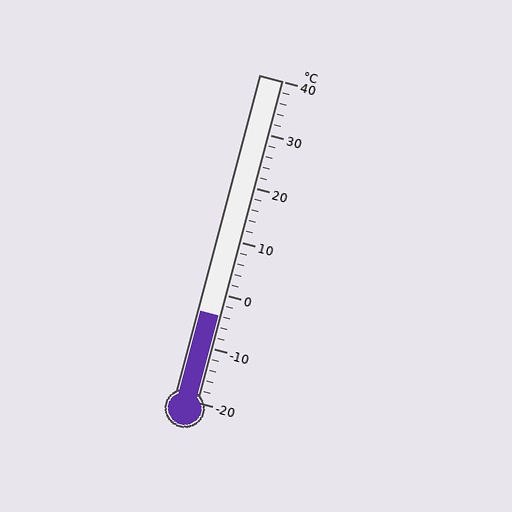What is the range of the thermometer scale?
The thermometer scale ranges from -20°C to 40°C.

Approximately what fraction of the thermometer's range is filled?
The thermometer is filled to approximately 25% of its range.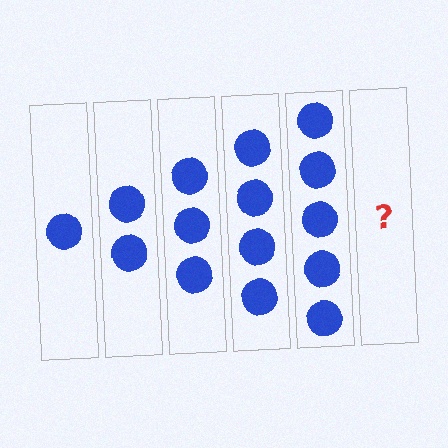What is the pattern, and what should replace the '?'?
The pattern is that each step adds one more circle. The '?' should be 6 circles.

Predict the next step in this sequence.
The next step is 6 circles.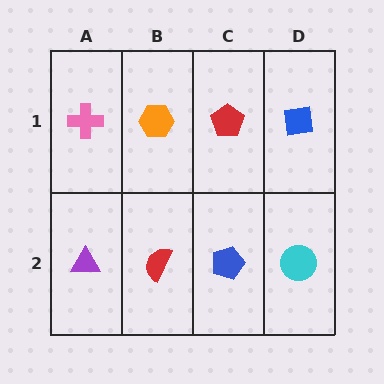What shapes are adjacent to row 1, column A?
A purple triangle (row 2, column A), an orange hexagon (row 1, column B).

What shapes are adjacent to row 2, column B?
An orange hexagon (row 1, column B), a purple triangle (row 2, column A), a blue pentagon (row 2, column C).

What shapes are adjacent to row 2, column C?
A red pentagon (row 1, column C), a red semicircle (row 2, column B), a cyan circle (row 2, column D).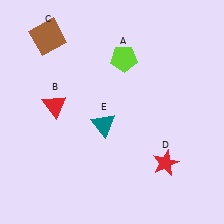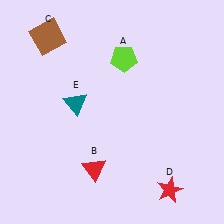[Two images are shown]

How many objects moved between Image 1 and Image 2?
3 objects moved between the two images.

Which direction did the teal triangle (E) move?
The teal triangle (E) moved left.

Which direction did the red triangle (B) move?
The red triangle (B) moved down.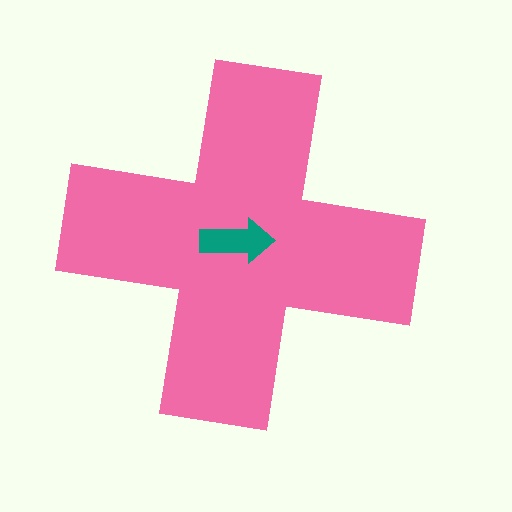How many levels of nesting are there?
2.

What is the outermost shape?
The pink cross.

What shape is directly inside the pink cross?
The teal arrow.